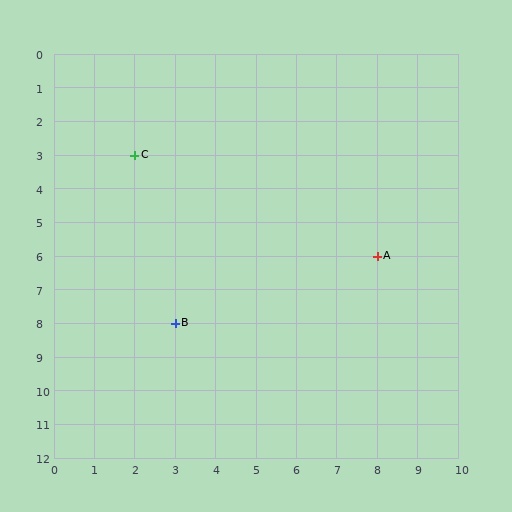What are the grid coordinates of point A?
Point A is at grid coordinates (8, 6).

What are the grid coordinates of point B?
Point B is at grid coordinates (3, 8).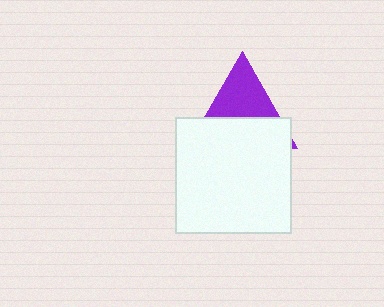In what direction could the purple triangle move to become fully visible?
The purple triangle could move up. That would shift it out from behind the white square entirely.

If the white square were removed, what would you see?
You would see the complete purple triangle.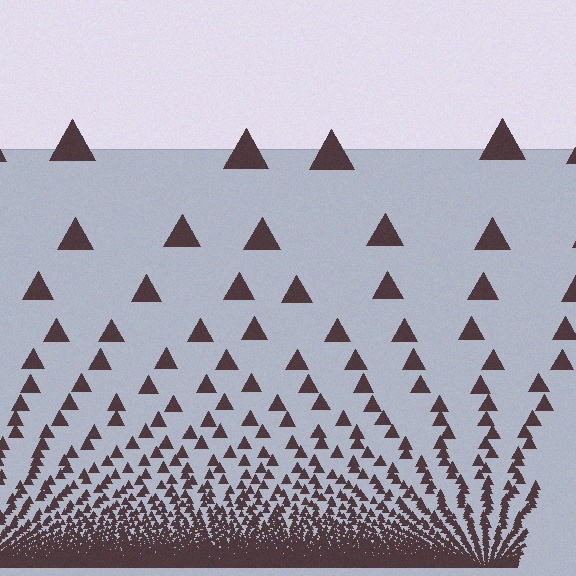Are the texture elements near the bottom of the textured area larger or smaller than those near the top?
Smaller. The gradient is inverted — elements near the bottom are smaller and denser.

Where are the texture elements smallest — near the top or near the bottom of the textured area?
Near the bottom.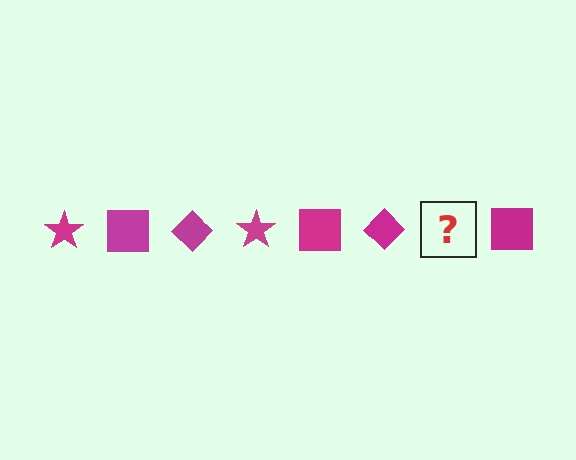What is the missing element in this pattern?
The missing element is a magenta star.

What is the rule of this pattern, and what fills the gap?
The rule is that the pattern cycles through star, square, diamond shapes in magenta. The gap should be filled with a magenta star.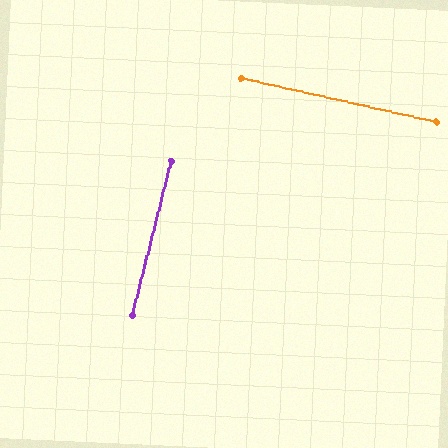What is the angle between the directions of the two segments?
Approximately 89 degrees.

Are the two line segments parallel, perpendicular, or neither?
Perpendicular — they meet at approximately 89°.